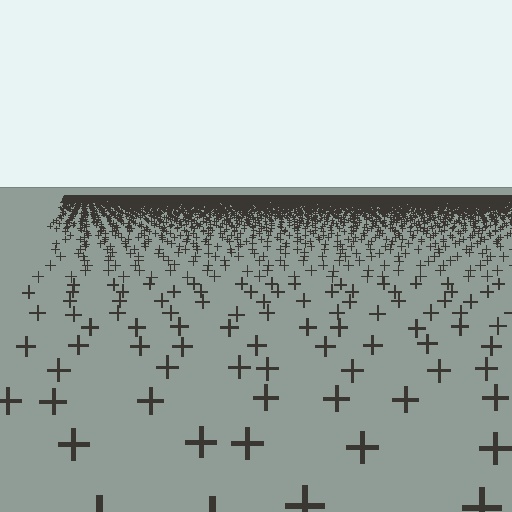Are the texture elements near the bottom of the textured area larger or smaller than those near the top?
Larger. Near the bottom, elements are closer to the viewer and appear at a bigger on-screen size.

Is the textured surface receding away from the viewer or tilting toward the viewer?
The surface is receding away from the viewer. Texture elements get smaller and denser toward the top.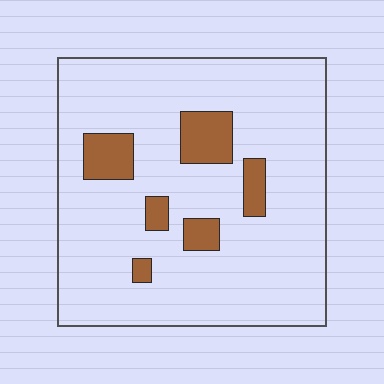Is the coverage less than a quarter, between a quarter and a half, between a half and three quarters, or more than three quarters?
Less than a quarter.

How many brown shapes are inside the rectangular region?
6.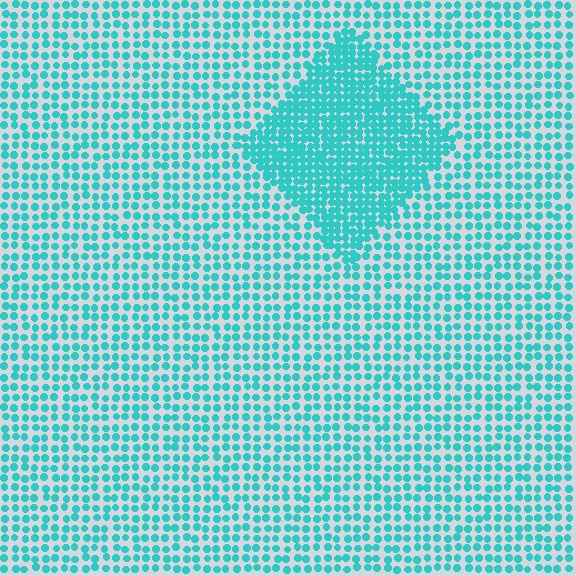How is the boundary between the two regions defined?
The boundary is defined by a change in element density (approximately 2.0x ratio). All elements are the same color, size, and shape.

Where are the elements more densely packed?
The elements are more densely packed inside the diamond boundary.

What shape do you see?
I see a diamond.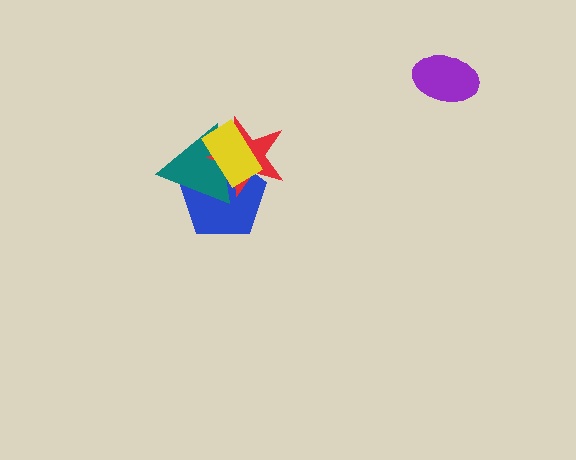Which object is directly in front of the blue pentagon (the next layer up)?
The teal triangle is directly in front of the blue pentagon.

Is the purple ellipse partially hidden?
No, no other shape covers it.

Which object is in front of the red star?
The yellow rectangle is in front of the red star.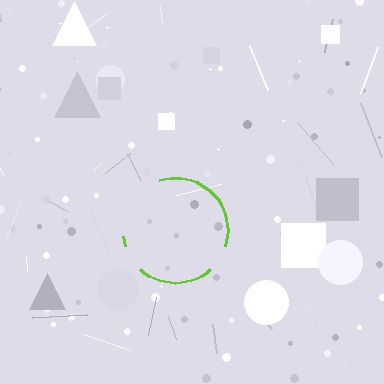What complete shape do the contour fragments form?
The contour fragments form a circle.